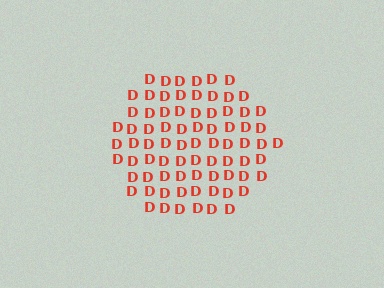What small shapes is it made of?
It is made of small letter D's.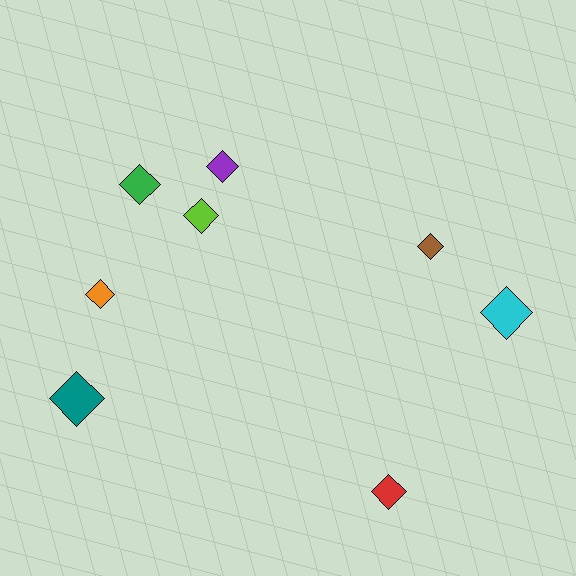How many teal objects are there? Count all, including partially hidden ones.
There is 1 teal object.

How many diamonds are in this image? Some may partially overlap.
There are 8 diamonds.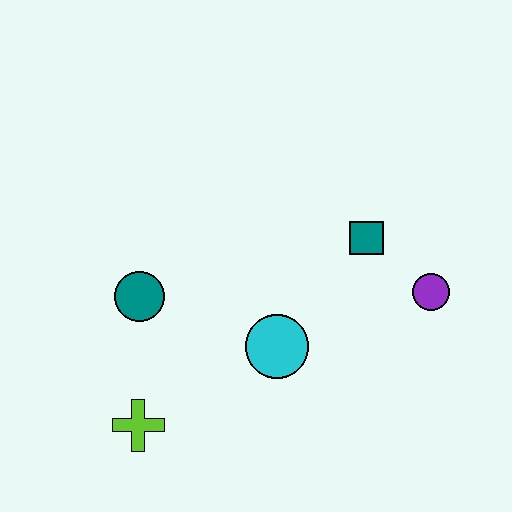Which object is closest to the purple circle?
The teal square is closest to the purple circle.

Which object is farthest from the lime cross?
The purple circle is farthest from the lime cross.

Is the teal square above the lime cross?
Yes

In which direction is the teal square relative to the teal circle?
The teal square is to the right of the teal circle.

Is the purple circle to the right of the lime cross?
Yes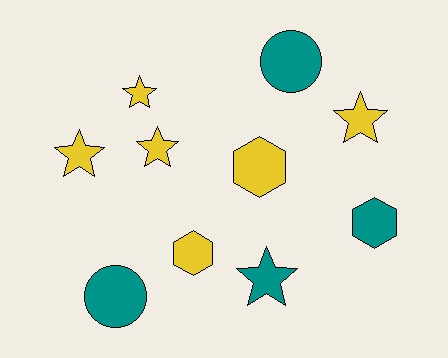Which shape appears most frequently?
Star, with 5 objects.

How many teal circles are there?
There are 2 teal circles.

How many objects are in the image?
There are 10 objects.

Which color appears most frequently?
Yellow, with 6 objects.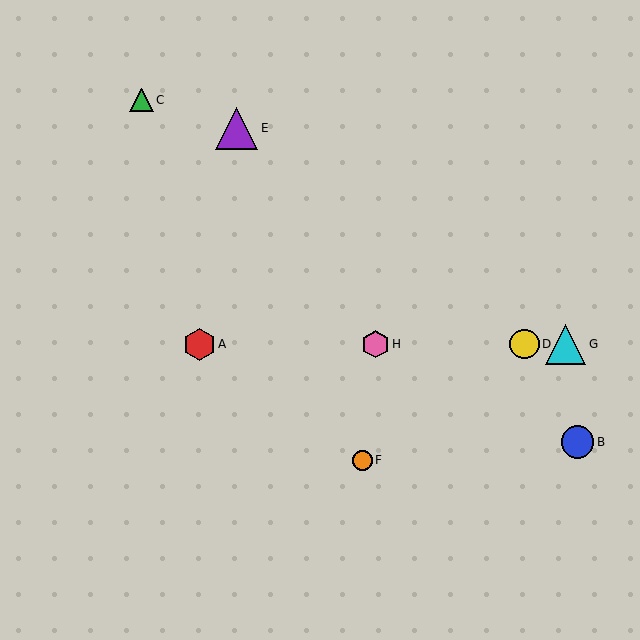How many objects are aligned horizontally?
4 objects (A, D, G, H) are aligned horizontally.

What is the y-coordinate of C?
Object C is at y≈100.